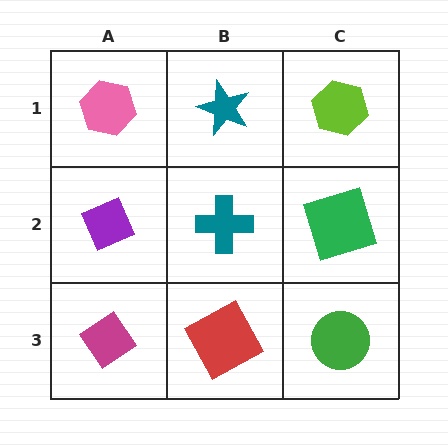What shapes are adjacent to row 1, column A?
A purple diamond (row 2, column A), a teal star (row 1, column B).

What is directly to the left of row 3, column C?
A red square.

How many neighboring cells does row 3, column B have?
3.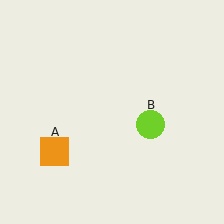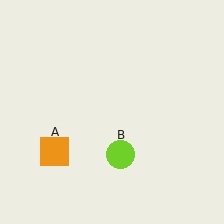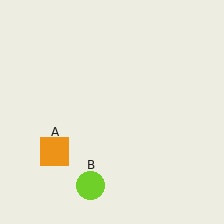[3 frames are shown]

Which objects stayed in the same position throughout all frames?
Orange square (object A) remained stationary.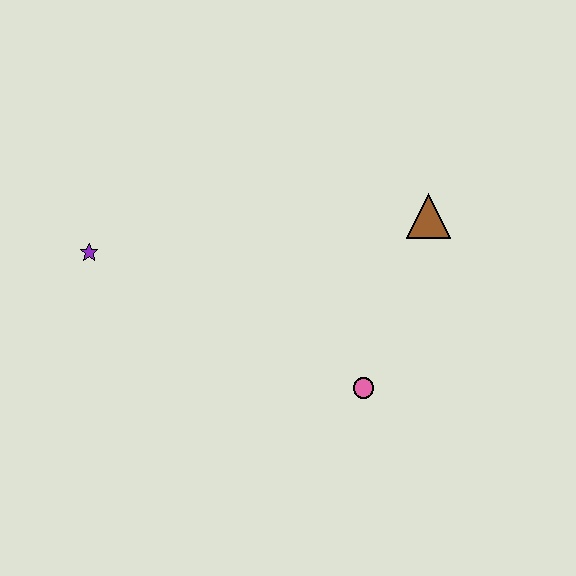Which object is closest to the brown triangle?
The pink circle is closest to the brown triangle.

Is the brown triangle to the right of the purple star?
Yes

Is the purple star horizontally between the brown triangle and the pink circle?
No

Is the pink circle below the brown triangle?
Yes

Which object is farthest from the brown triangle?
The purple star is farthest from the brown triangle.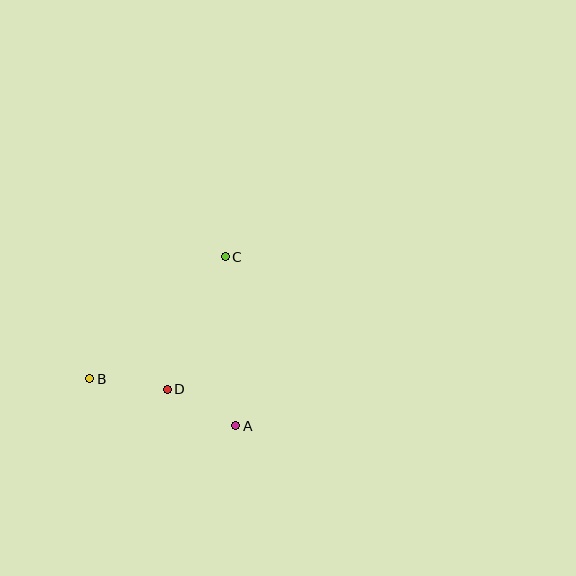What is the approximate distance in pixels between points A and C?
The distance between A and C is approximately 169 pixels.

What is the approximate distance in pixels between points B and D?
The distance between B and D is approximately 78 pixels.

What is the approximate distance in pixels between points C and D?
The distance between C and D is approximately 145 pixels.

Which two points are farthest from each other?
Points B and C are farthest from each other.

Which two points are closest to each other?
Points A and D are closest to each other.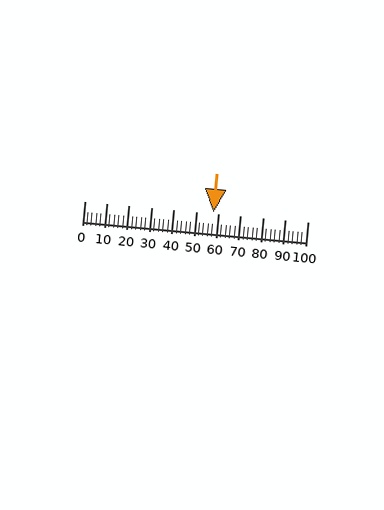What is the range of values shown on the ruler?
The ruler shows values from 0 to 100.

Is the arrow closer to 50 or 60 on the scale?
The arrow is closer to 60.